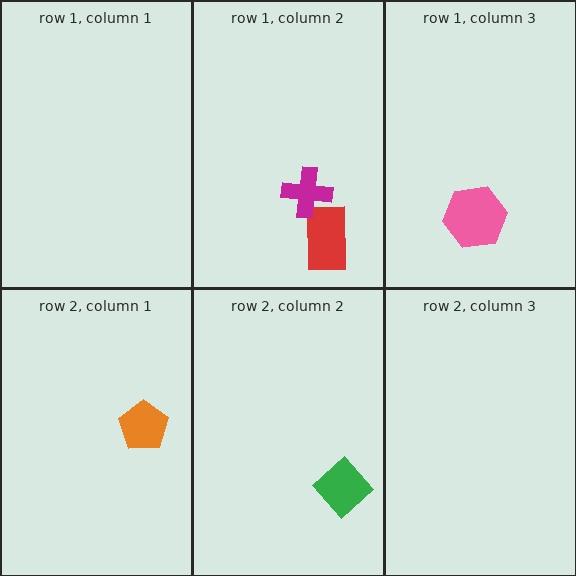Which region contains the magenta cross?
The row 1, column 2 region.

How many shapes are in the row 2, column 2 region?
1.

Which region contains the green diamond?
The row 2, column 2 region.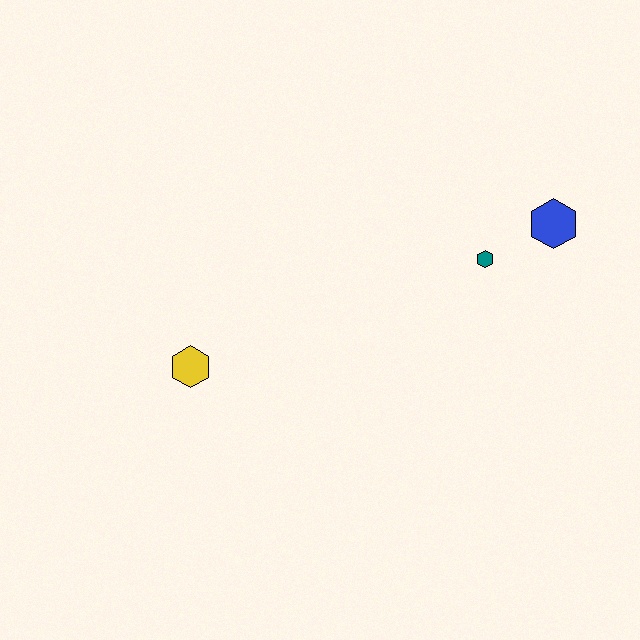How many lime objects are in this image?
There are no lime objects.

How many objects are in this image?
There are 3 objects.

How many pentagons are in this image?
There are no pentagons.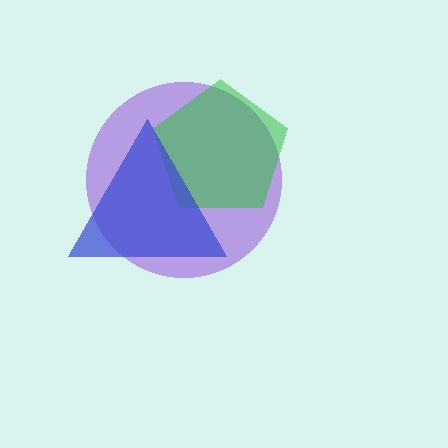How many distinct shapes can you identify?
There are 3 distinct shapes: a purple circle, a green pentagon, a blue triangle.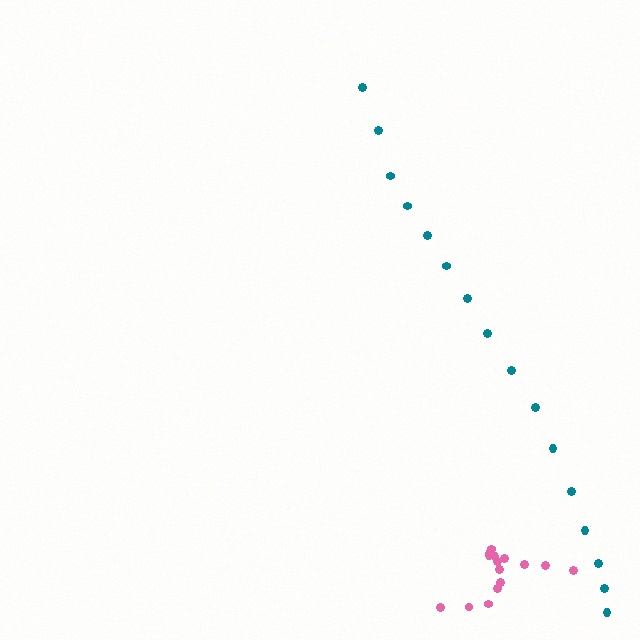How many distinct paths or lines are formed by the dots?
There are 2 distinct paths.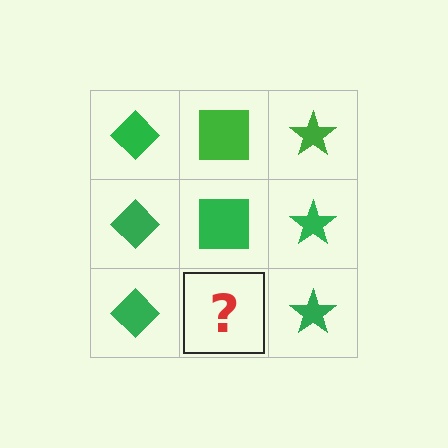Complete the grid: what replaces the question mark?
The question mark should be replaced with a green square.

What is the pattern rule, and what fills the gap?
The rule is that each column has a consistent shape. The gap should be filled with a green square.